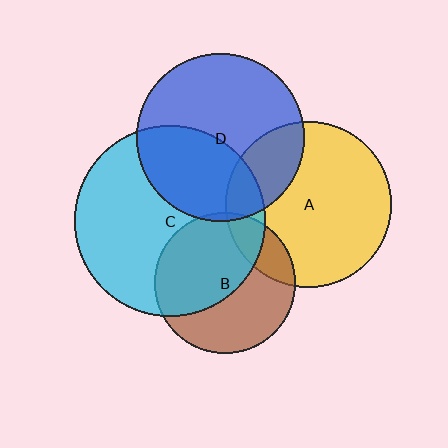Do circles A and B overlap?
Yes.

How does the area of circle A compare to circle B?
Approximately 1.4 times.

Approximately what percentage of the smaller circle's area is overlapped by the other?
Approximately 20%.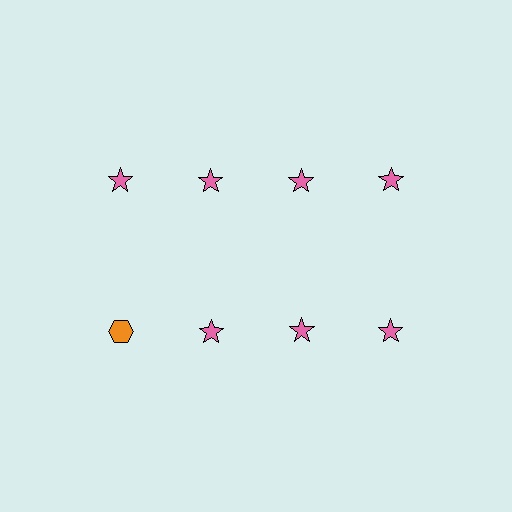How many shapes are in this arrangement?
There are 8 shapes arranged in a grid pattern.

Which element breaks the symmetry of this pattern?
The orange hexagon in the second row, leftmost column breaks the symmetry. All other shapes are pink stars.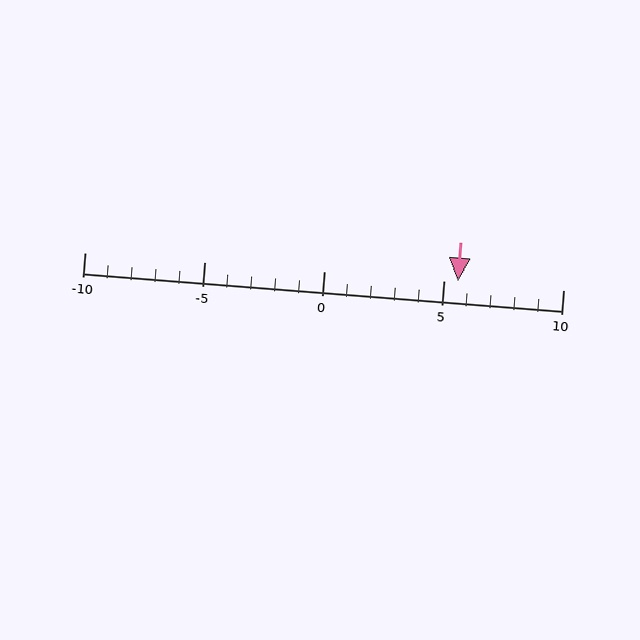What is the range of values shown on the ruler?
The ruler shows values from -10 to 10.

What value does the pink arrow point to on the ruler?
The pink arrow points to approximately 6.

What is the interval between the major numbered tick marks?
The major tick marks are spaced 5 units apart.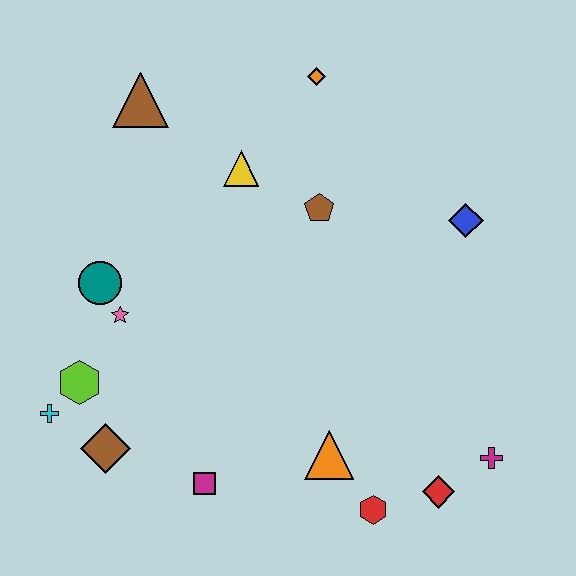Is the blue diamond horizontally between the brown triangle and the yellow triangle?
No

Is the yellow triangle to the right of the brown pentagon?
No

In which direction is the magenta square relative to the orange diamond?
The magenta square is below the orange diamond.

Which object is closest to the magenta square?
The brown diamond is closest to the magenta square.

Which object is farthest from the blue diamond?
The cyan cross is farthest from the blue diamond.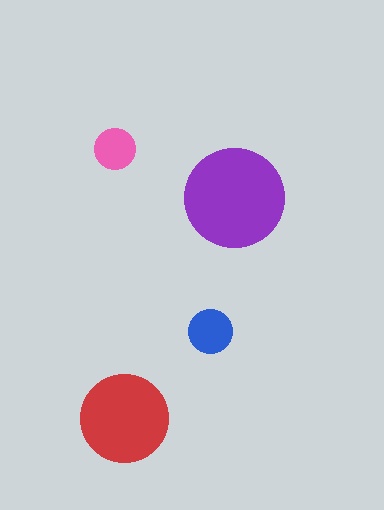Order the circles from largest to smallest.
the purple one, the red one, the blue one, the pink one.